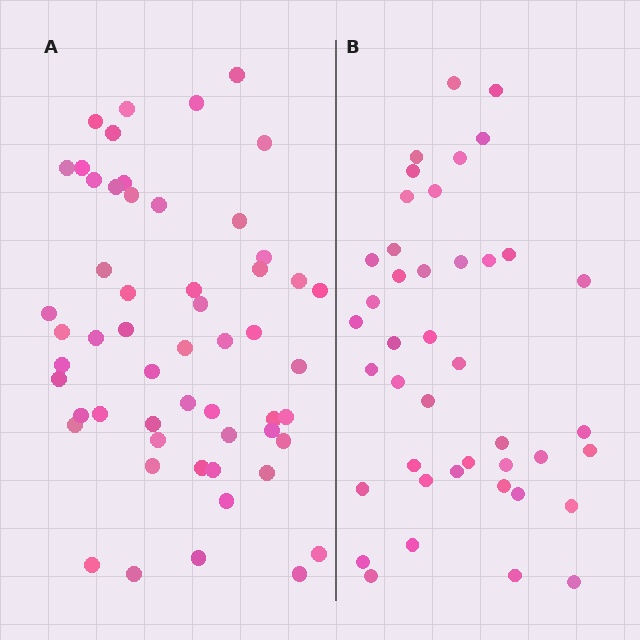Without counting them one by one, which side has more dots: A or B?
Region A (the left region) has more dots.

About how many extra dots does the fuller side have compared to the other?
Region A has approximately 15 more dots than region B.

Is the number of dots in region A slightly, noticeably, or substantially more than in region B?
Region A has noticeably more, but not dramatically so. The ratio is roughly 1.3 to 1.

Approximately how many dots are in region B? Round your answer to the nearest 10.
About 40 dots. (The exact count is 42, which rounds to 40.)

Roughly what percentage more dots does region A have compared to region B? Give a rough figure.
About 30% more.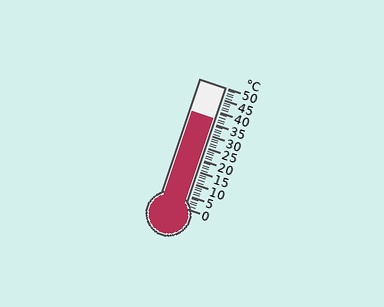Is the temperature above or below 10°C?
The temperature is above 10°C.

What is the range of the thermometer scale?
The thermometer scale ranges from 0°C to 50°C.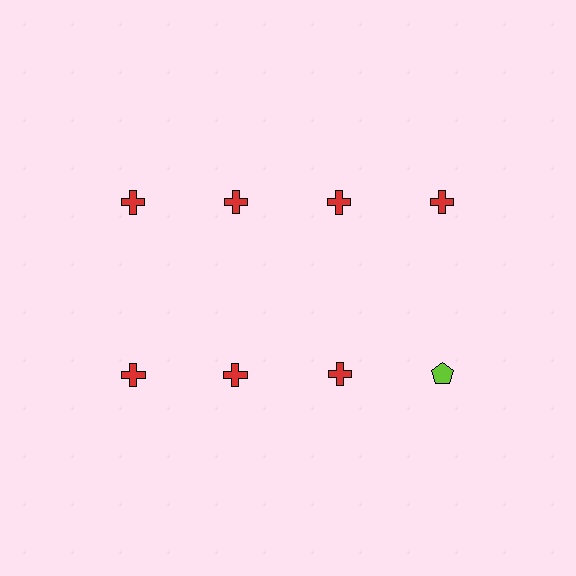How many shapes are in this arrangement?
There are 8 shapes arranged in a grid pattern.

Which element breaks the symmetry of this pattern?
The lime pentagon in the second row, second from right column breaks the symmetry. All other shapes are red crosses.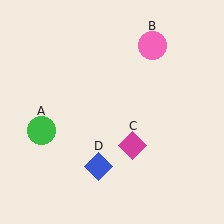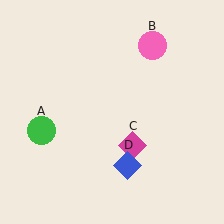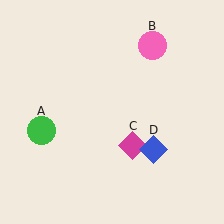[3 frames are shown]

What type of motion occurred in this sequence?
The blue diamond (object D) rotated counterclockwise around the center of the scene.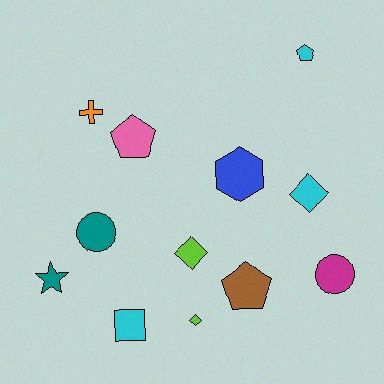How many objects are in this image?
There are 12 objects.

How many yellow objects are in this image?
There are no yellow objects.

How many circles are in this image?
There are 2 circles.